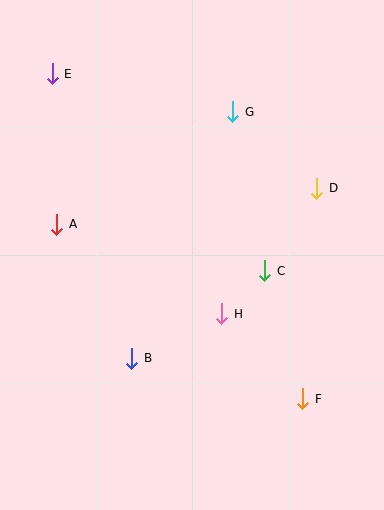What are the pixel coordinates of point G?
Point G is at (233, 112).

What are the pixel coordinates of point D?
Point D is at (317, 188).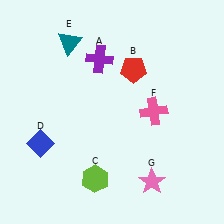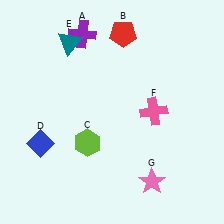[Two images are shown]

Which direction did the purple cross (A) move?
The purple cross (A) moved up.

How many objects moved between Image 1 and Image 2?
3 objects moved between the two images.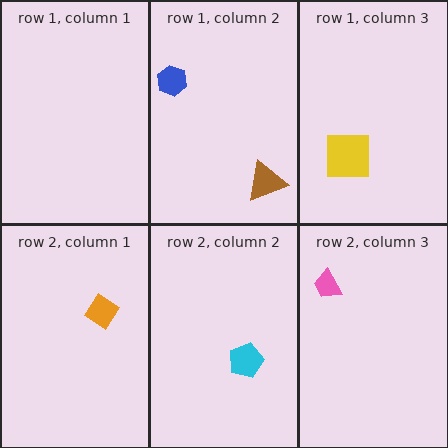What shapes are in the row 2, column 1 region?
The orange diamond.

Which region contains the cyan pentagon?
The row 2, column 2 region.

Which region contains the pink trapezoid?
The row 2, column 3 region.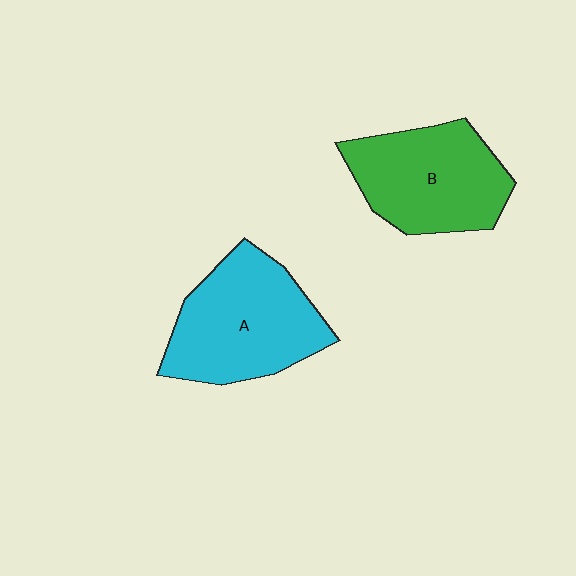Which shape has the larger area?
Shape A (cyan).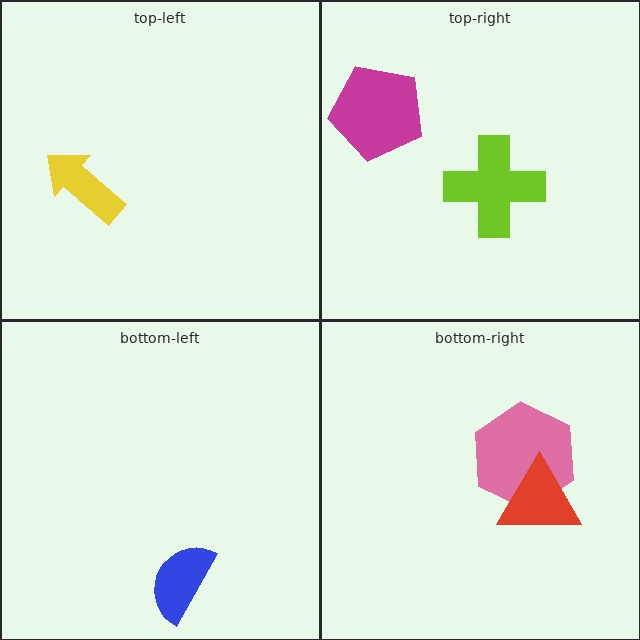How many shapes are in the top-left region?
1.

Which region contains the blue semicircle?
The bottom-left region.